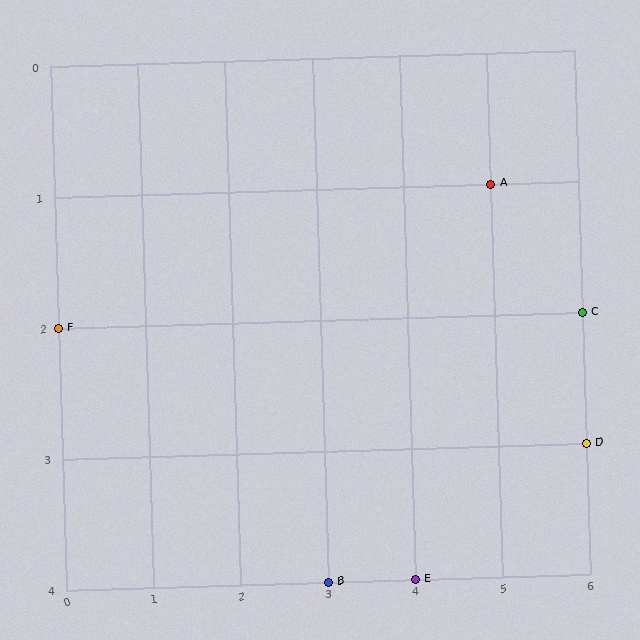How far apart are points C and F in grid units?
Points C and F are 6 columns apart.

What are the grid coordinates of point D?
Point D is at grid coordinates (6, 3).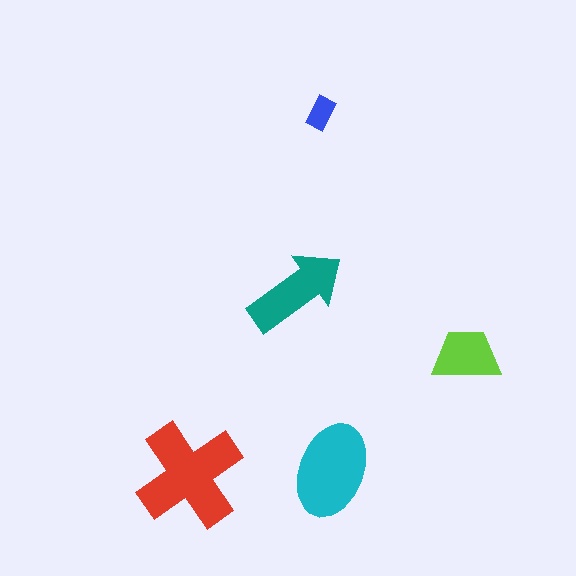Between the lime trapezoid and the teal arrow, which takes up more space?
The teal arrow.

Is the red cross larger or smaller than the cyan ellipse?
Larger.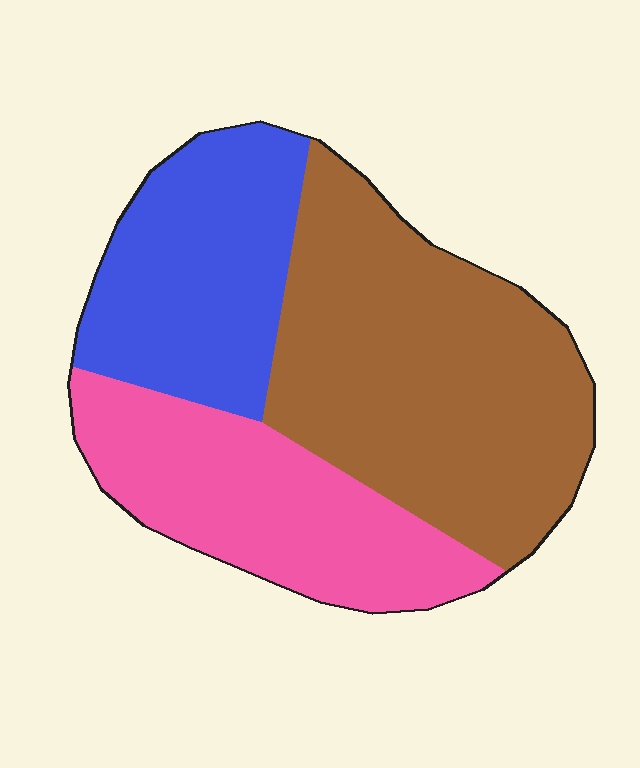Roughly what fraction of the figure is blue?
Blue takes up about one quarter (1/4) of the figure.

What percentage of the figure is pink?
Pink covers about 30% of the figure.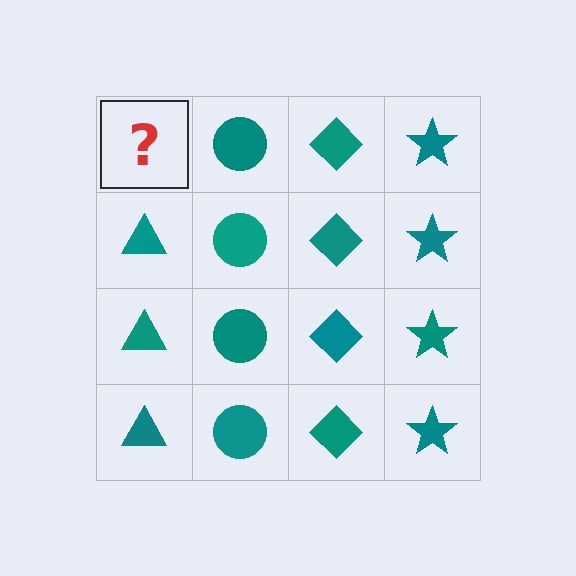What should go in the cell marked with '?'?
The missing cell should contain a teal triangle.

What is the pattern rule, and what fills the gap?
The rule is that each column has a consistent shape. The gap should be filled with a teal triangle.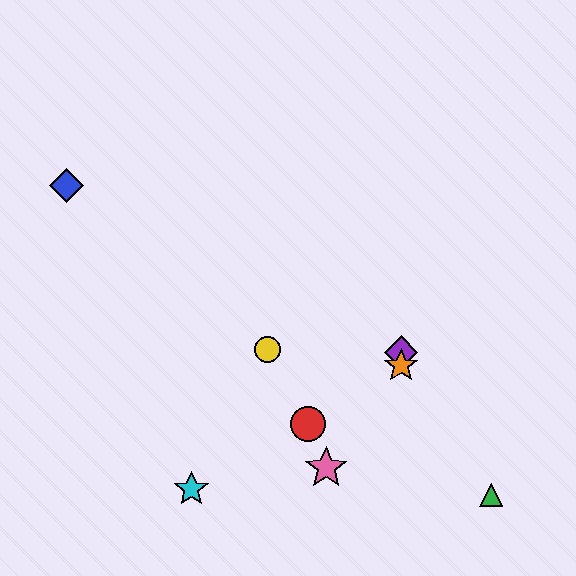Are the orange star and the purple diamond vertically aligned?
Yes, both are at x≈401.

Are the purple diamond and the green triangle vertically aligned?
No, the purple diamond is at x≈401 and the green triangle is at x≈491.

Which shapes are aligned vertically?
The purple diamond, the orange star are aligned vertically.